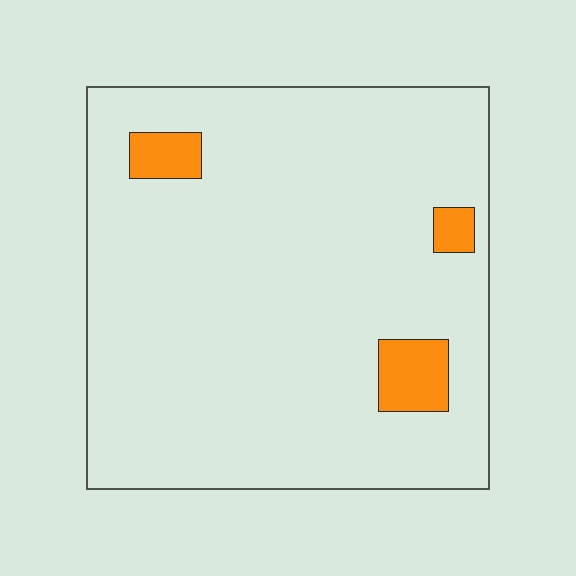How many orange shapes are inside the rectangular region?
3.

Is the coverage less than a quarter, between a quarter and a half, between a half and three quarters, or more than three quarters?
Less than a quarter.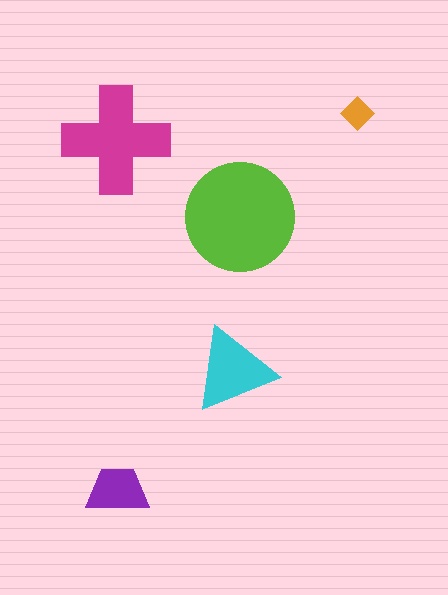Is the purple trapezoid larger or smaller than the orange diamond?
Larger.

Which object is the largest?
The lime circle.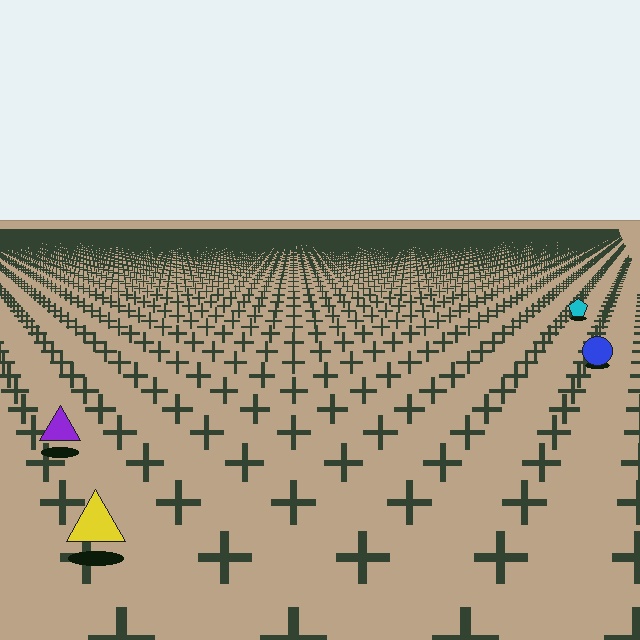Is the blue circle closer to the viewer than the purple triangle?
No. The purple triangle is closer — you can tell from the texture gradient: the ground texture is coarser near it.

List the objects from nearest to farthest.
From nearest to farthest: the yellow triangle, the purple triangle, the blue circle, the cyan pentagon.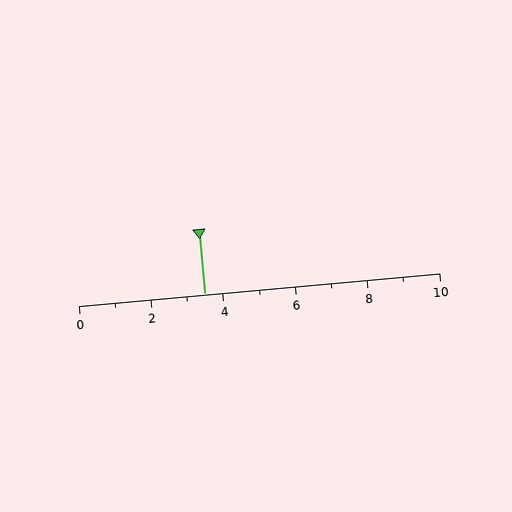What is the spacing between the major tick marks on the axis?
The major ticks are spaced 2 apart.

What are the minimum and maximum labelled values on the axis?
The axis runs from 0 to 10.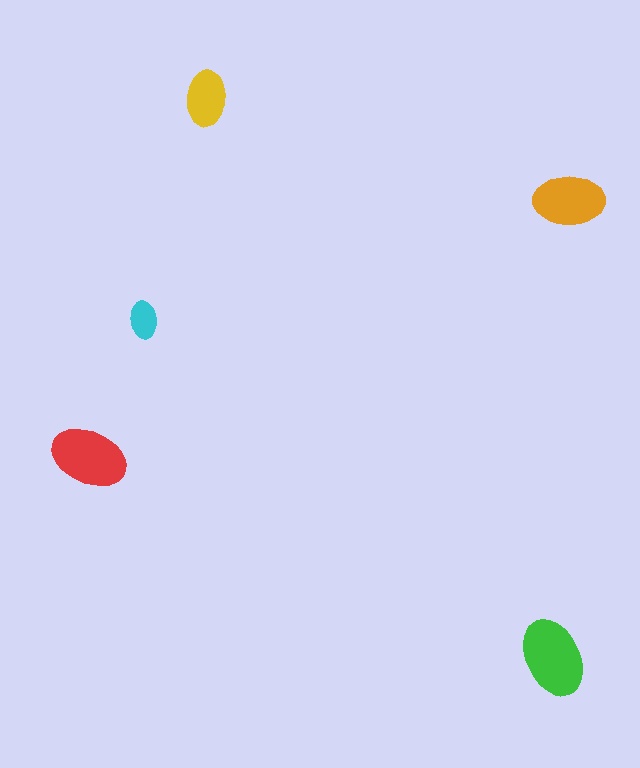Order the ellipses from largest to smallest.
the green one, the red one, the orange one, the yellow one, the cyan one.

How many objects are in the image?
There are 5 objects in the image.